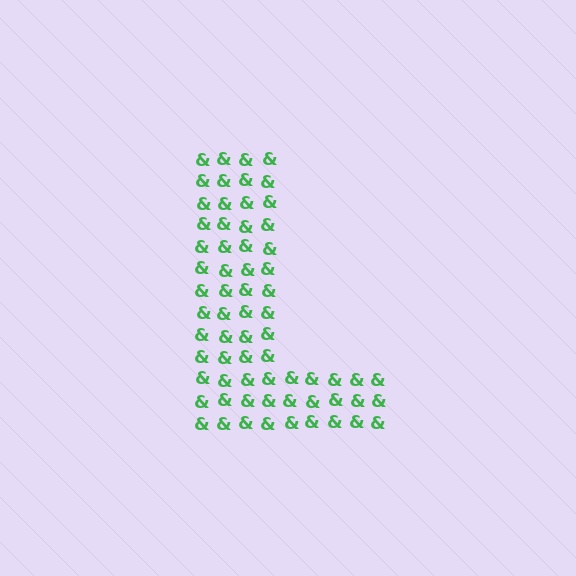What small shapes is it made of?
It is made of small ampersands.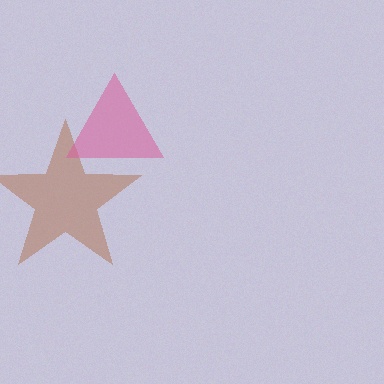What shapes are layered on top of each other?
The layered shapes are: a brown star, a pink triangle.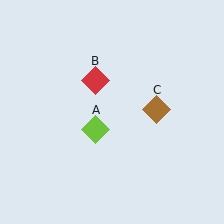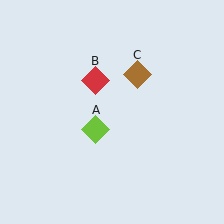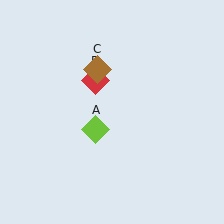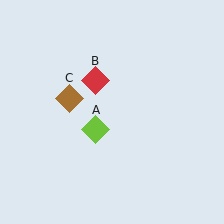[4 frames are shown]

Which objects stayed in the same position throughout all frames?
Lime diamond (object A) and red diamond (object B) remained stationary.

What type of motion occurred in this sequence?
The brown diamond (object C) rotated counterclockwise around the center of the scene.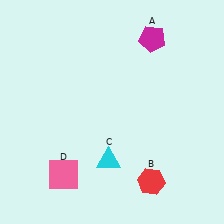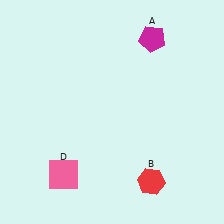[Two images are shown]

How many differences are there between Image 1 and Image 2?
There is 1 difference between the two images.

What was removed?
The cyan triangle (C) was removed in Image 2.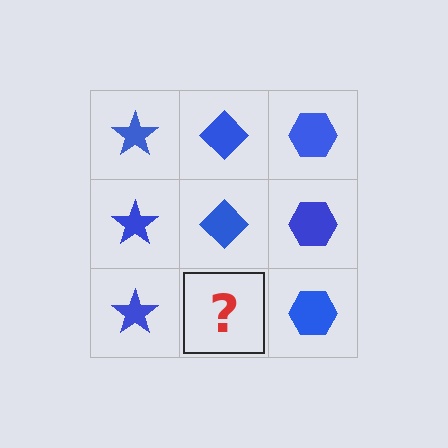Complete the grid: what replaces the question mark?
The question mark should be replaced with a blue diamond.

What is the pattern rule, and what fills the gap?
The rule is that each column has a consistent shape. The gap should be filled with a blue diamond.